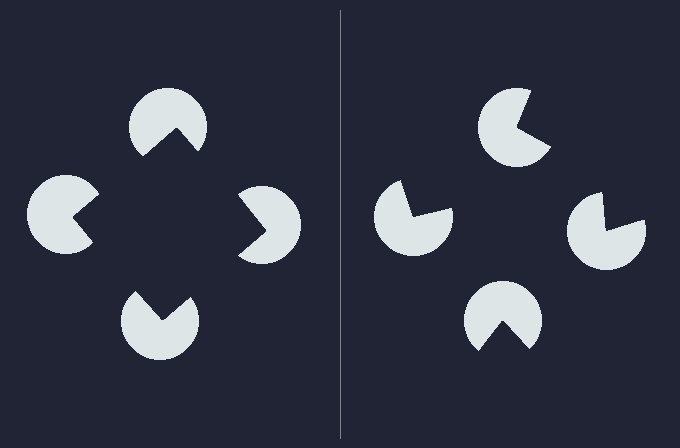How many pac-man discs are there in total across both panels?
8 — 4 on each side.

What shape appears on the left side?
An illusory square.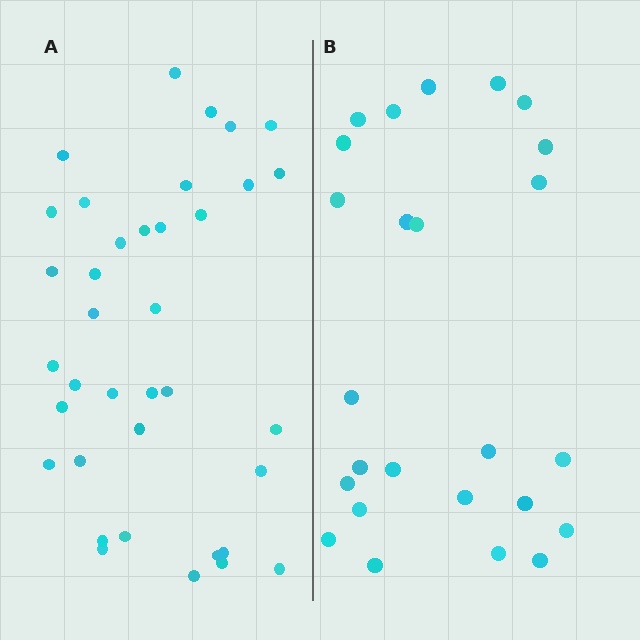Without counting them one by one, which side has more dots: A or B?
Region A (the left region) has more dots.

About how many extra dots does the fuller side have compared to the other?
Region A has roughly 12 or so more dots than region B.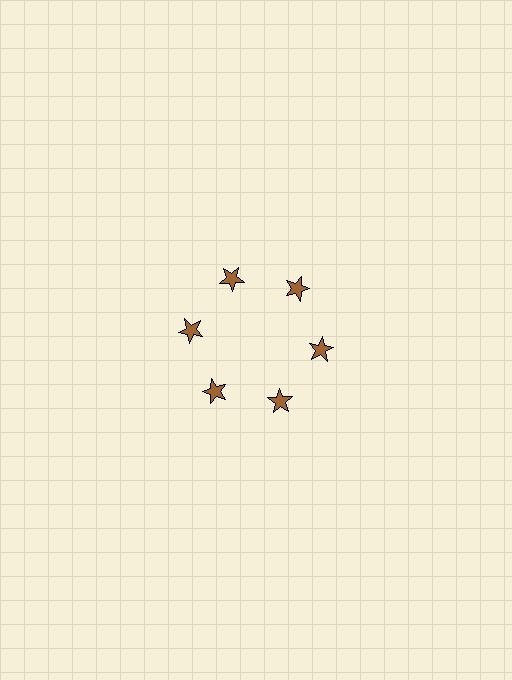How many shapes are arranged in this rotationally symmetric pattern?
There are 6 shapes, arranged in 6 groups of 1.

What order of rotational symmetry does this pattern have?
This pattern has 6-fold rotational symmetry.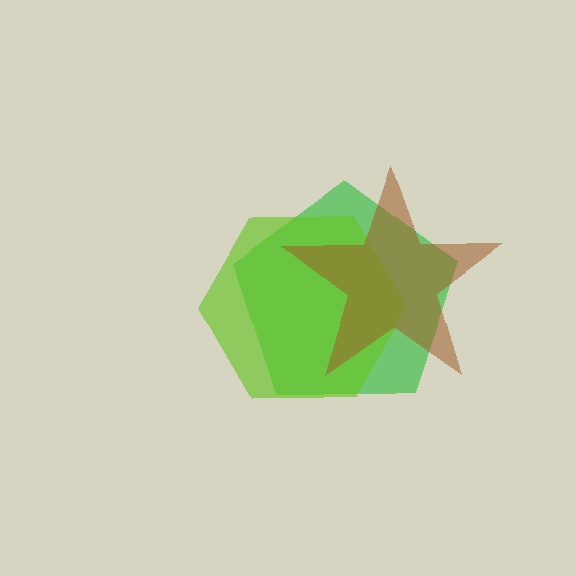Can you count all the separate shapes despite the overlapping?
Yes, there are 3 separate shapes.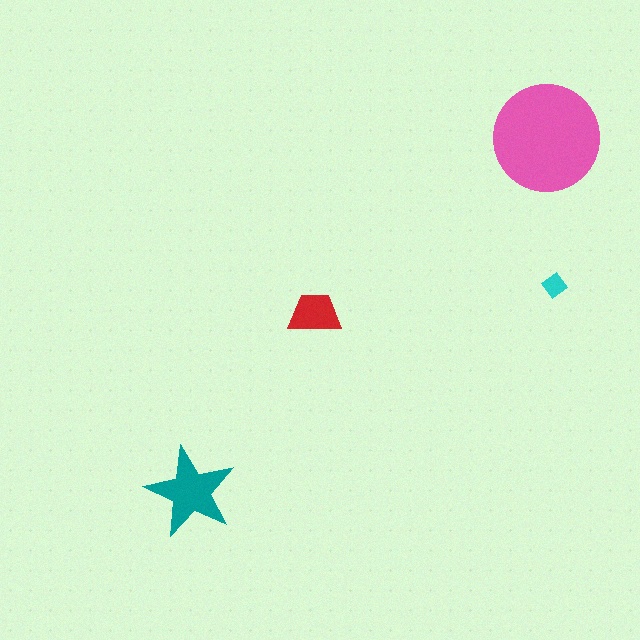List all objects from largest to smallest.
The pink circle, the teal star, the red trapezoid, the cyan diamond.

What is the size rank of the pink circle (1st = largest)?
1st.